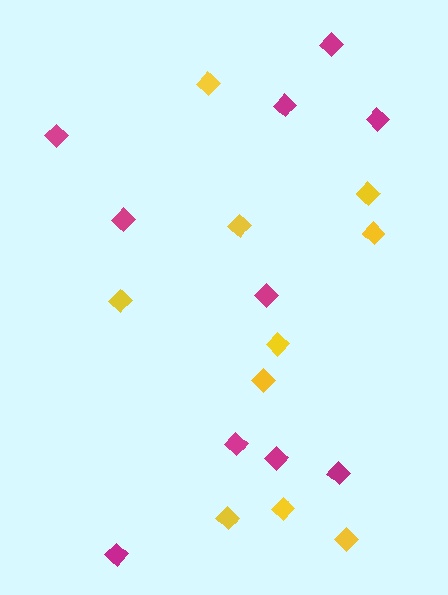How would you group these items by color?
There are 2 groups: one group of magenta diamonds (10) and one group of yellow diamonds (10).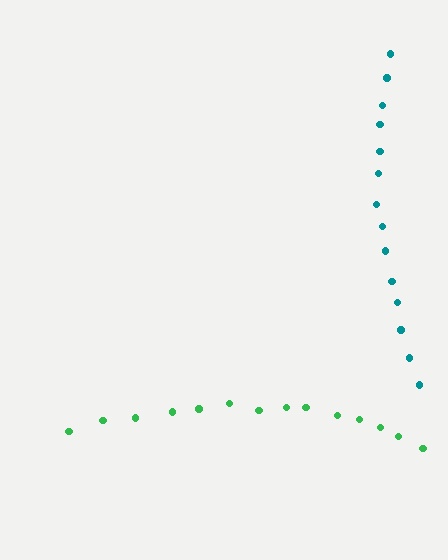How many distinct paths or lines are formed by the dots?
There are 2 distinct paths.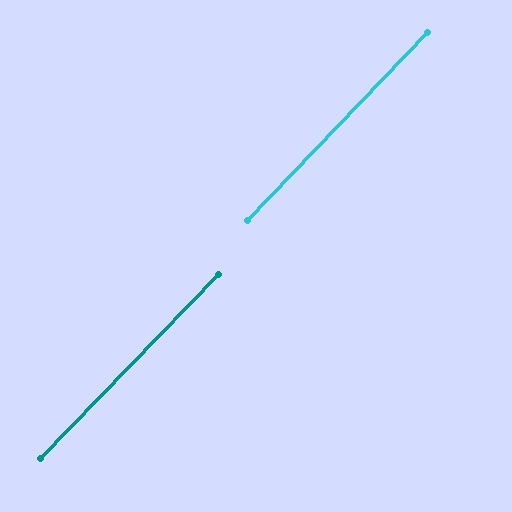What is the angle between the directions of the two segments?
Approximately 0 degrees.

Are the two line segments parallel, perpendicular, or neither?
Parallel — their directions differ by only 0.2°.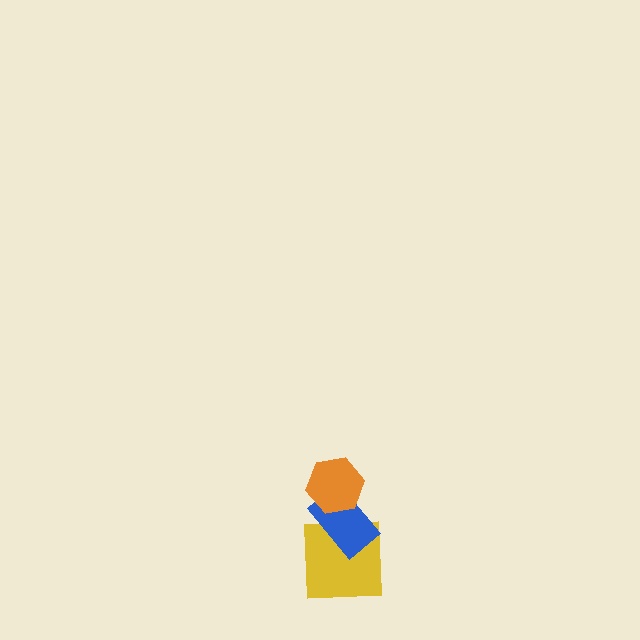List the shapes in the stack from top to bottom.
From top to bottom: the orange hexagon, the blue rectangle, the yellow square.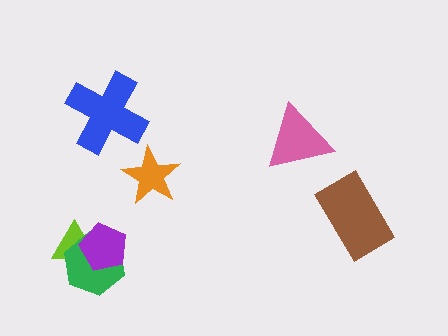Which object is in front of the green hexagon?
The purple pentagon is in front of the green hexagon.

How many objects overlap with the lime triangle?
2 objects overlap with the lime triangle.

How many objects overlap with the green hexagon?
2 objects overlap with the green hexagon.